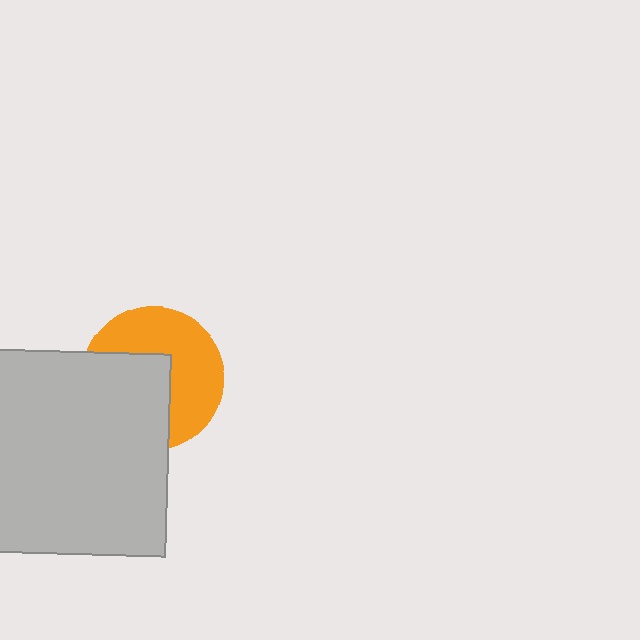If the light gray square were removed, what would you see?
You would see the complete orange circle.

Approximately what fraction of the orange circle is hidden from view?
Roughly 47% of the orange circle is hidden behind the light gray square.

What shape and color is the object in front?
The object in front is a light gray square.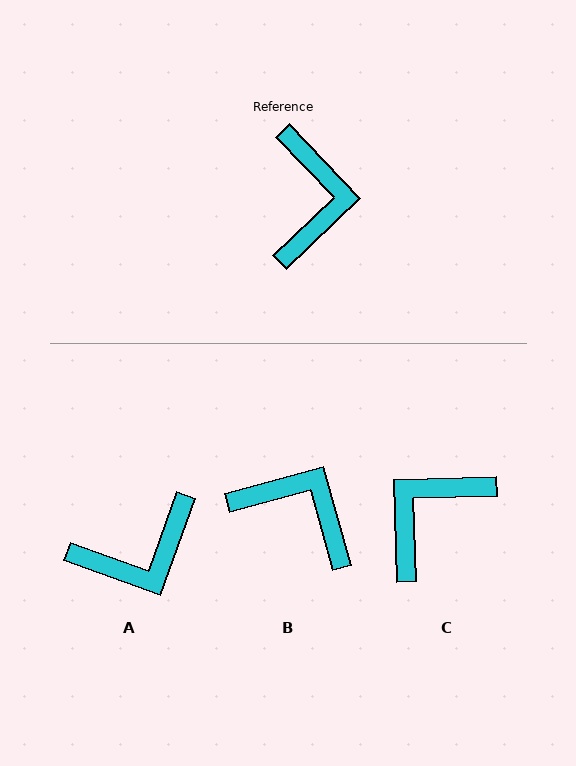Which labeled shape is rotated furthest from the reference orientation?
C, about 138 degrees away.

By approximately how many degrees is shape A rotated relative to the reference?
Approximately 63 degrees clockwise.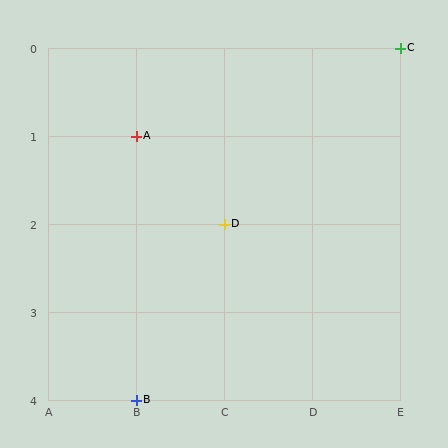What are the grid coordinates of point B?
Point B is at grid coordinates (B, 4).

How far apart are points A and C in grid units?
Points A and C are 3 columns and 1 row apart (about 3.2 grid units diagonally).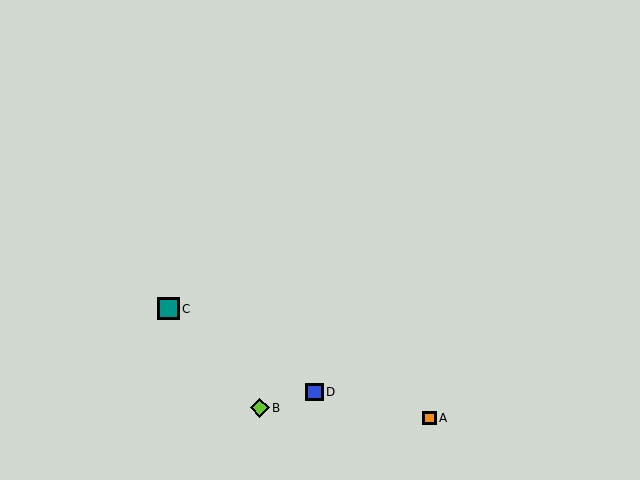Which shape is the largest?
The teal square (labeled C) is the largest.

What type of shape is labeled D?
Shape D is a blue square.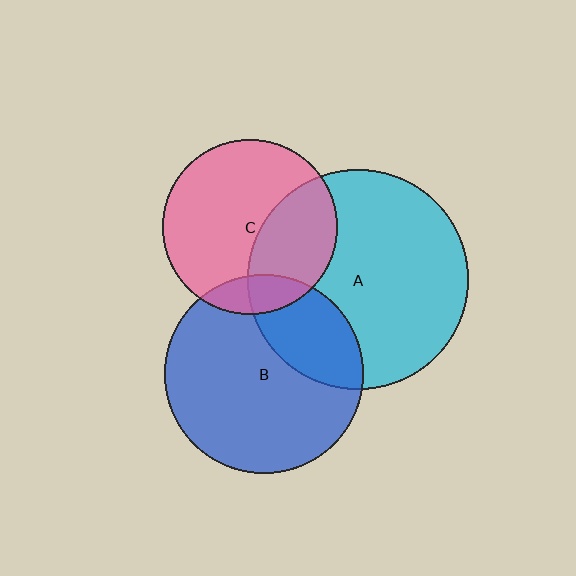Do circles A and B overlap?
Yes.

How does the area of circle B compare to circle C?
Approximately 1.3 times.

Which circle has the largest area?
Circle A (cyan).